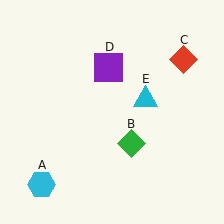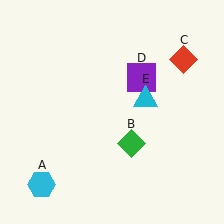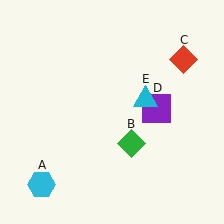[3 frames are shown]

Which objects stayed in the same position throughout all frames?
Cyan hexagon (object A) and green diamond (object B) and red diamond (object C) and cyan triangle (object E) remained stationary.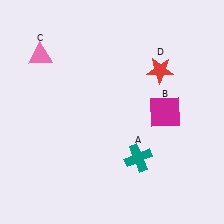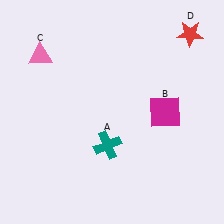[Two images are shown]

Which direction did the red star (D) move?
The red star (D) moved up.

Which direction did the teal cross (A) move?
The teal cross (A) moved left.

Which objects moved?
The objects that moved are: the teal cross (A), the red star (D).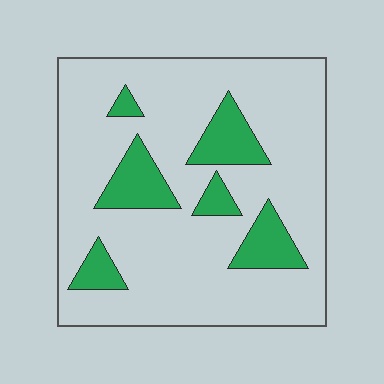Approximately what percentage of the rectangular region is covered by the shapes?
Approximately 20%.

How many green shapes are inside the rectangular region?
6.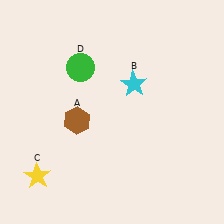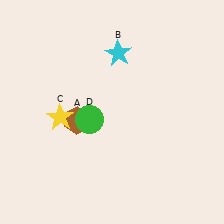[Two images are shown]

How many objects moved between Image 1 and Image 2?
3 objects moved between the two images.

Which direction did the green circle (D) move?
The green circle (D) moved down.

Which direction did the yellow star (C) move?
The yellow star (C) moved up.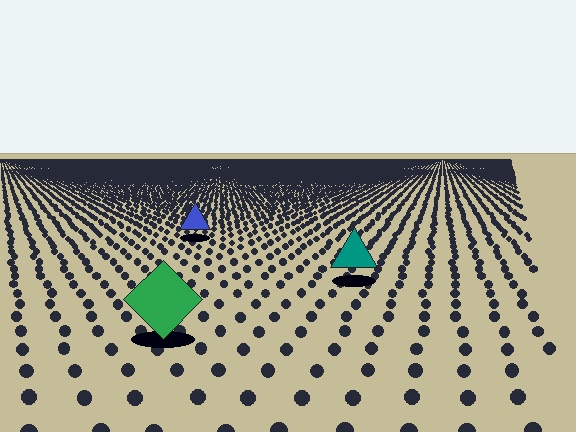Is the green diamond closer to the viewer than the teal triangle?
Yes. The green diamond is closer — you can tell from the texture gradient: the ground texture is coarser near it.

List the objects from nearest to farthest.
From nearest to farthest: the green diamond, the teal triangle, the blue triangle.